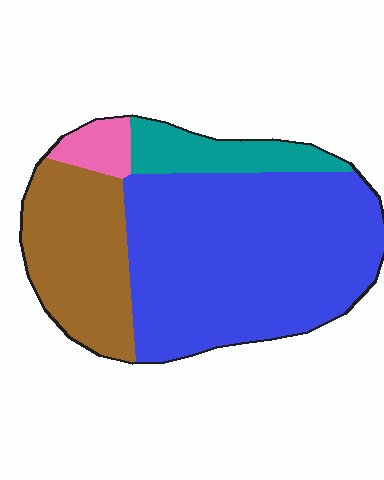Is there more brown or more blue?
Blue.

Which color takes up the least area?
Pink, at roughly 5%.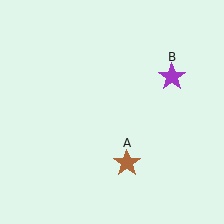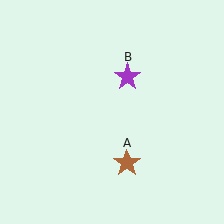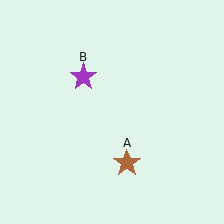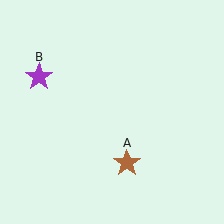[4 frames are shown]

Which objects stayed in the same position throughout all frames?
Brown star (object A) remained stationary.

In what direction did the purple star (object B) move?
The purple star (object B) moved left.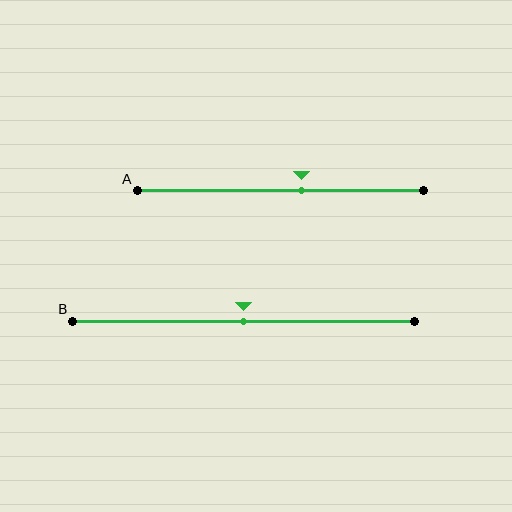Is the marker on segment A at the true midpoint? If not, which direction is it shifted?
No, the marker on segment A is shifted to the right by about 8% of the segment length.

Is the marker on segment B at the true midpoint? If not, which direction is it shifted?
Yes, the marker on segment B is at the true midpoint.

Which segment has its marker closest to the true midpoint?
Segment B has its marker closest to the true midpoint.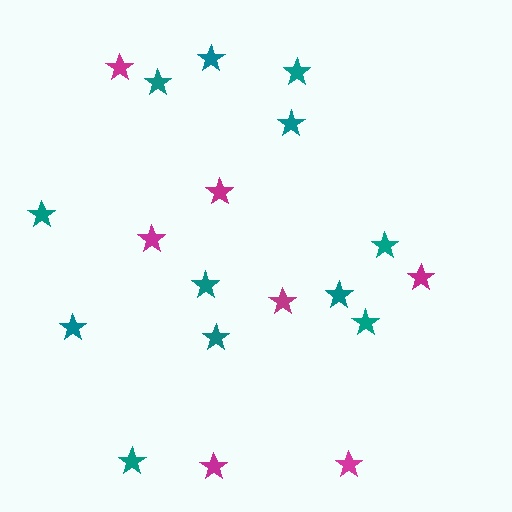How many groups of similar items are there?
There are 2 groups: one group of teal stars (12) and one group of magenta stars (7).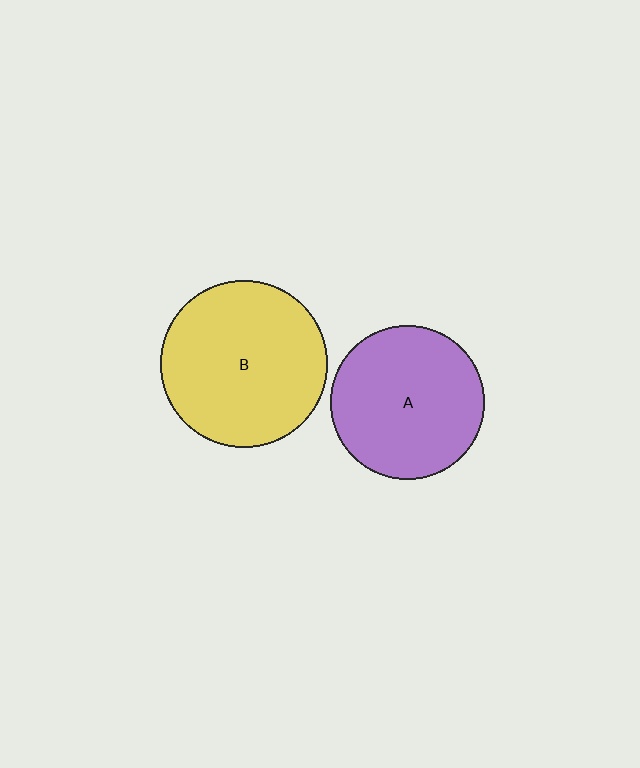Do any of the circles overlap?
No, none of the circles overlap.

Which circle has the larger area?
Circle B (yellow).